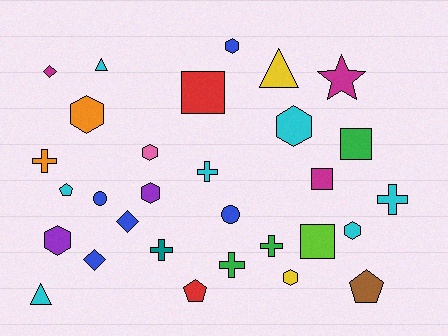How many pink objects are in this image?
There is 1 pink object.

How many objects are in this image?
There are 30 objects.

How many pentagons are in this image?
There are 3 pentagons.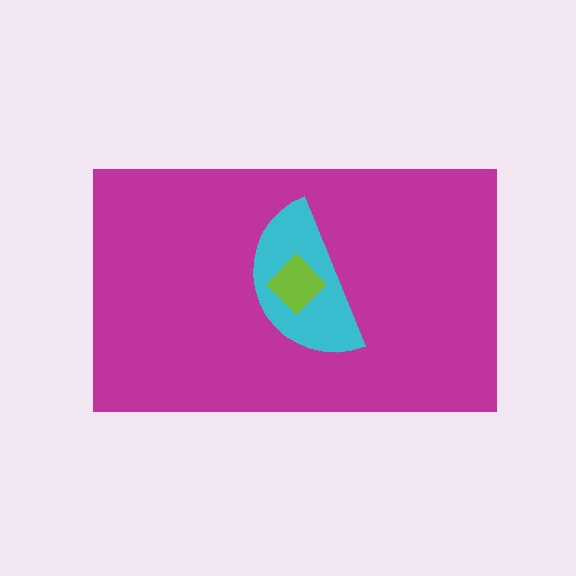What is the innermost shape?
The lime diamond.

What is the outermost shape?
The magenta rectangle.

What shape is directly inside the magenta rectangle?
The cyan semicircle.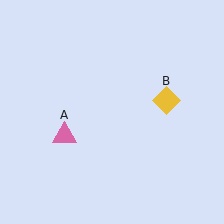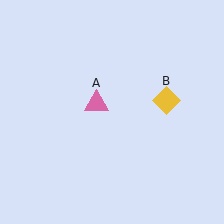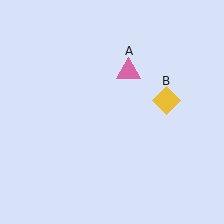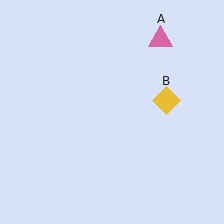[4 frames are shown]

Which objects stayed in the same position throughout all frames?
Yellow diamond (object B) remained stationary.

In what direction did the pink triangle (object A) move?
The pink triangle (object A) moved up and to the right.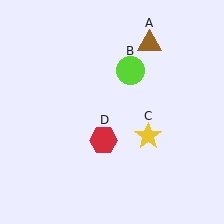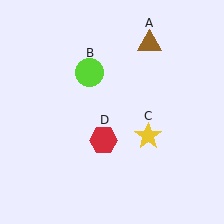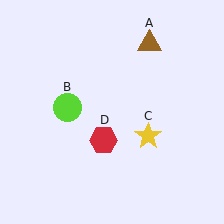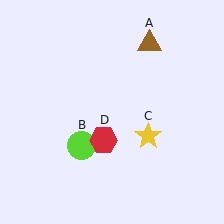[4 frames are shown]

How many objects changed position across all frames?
1 object changed position: lime circle (object B).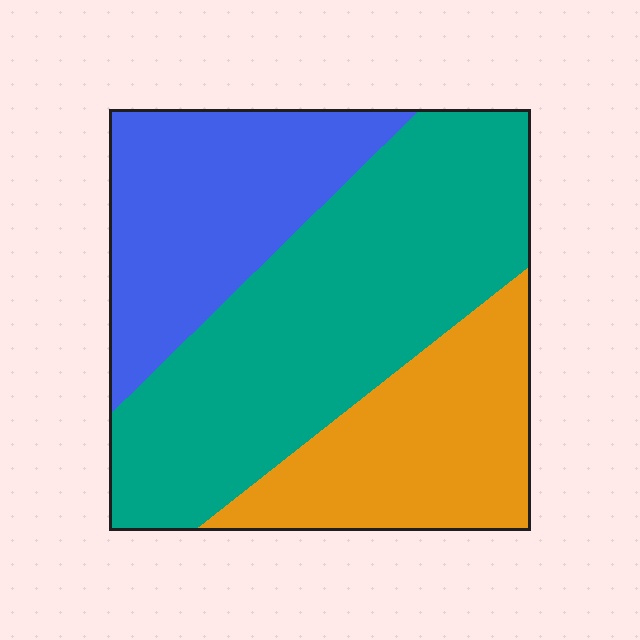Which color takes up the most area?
Teal, at roughly 50%.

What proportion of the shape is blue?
Blue takes up between a sixth and a third of the shape.